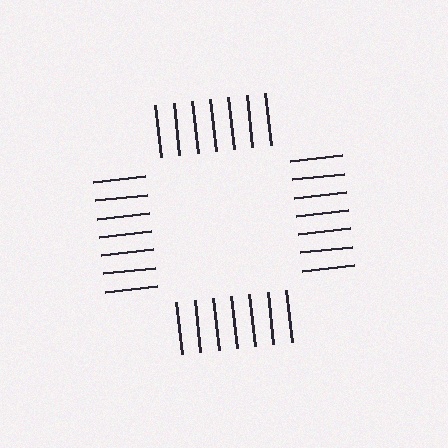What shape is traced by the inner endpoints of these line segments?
An illusory square — the line segments terminate on its edges but no continuous stroke is drawn.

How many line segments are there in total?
28 — 7 along each of the 4 edges.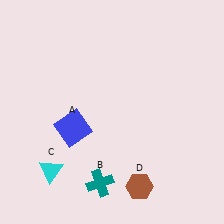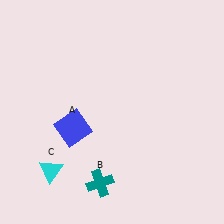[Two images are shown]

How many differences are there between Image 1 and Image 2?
There is 1 difference between the two images.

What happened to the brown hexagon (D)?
The brown hexagon (D) was removed in Image 2. It was in the bottom-right area of Image 1.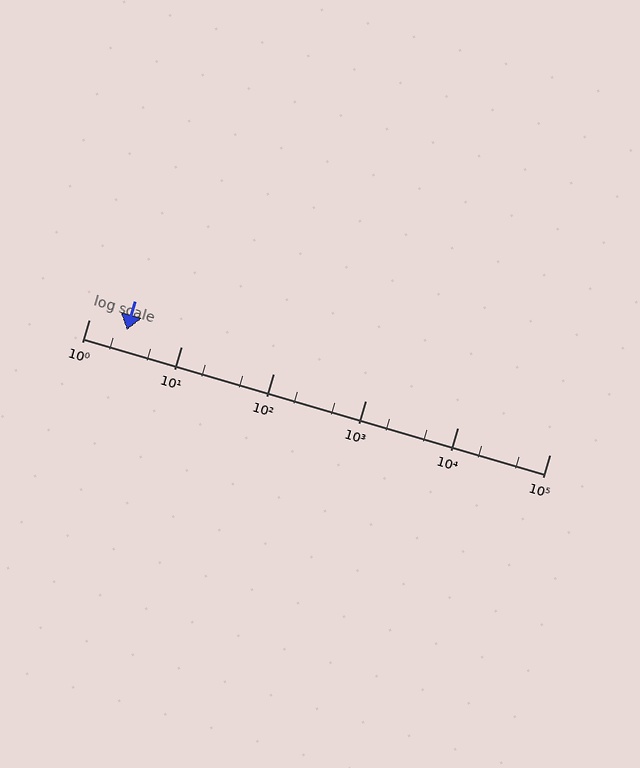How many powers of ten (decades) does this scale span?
The scale spans 5 decades, from 1 to 100000.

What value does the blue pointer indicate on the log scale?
The pointer indicates approximately 2.6.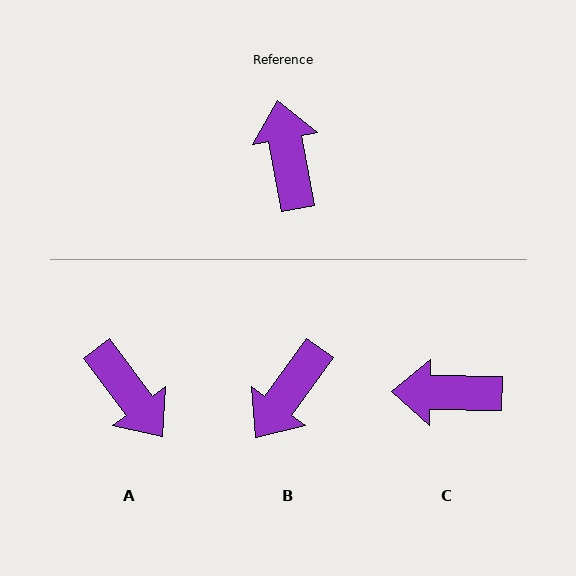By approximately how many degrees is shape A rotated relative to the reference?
Approximately 154 degrees clockwise.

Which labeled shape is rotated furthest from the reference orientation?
A, about 154 degrees away.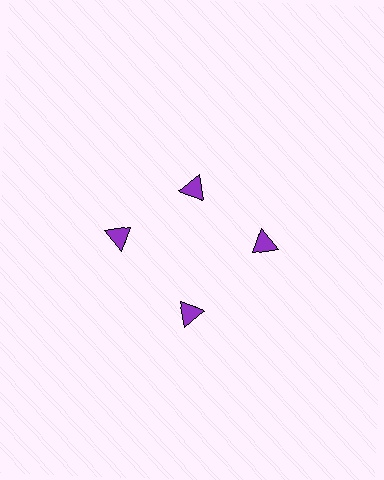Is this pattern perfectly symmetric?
No. The 4 purple triangles are arranged in a ring, but one element near the 12 o'clock position is pulled inward toward the center, breaking the 4-fold rotational symmetry.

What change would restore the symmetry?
The symmetry would be restored by moving it outward, back onto the ring so that all 4 triangles sit at equal angles and equal distance from the center.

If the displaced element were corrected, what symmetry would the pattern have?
It would have 4-fold rotational symmetry — the pattern would map onto itself every 90 degrees.